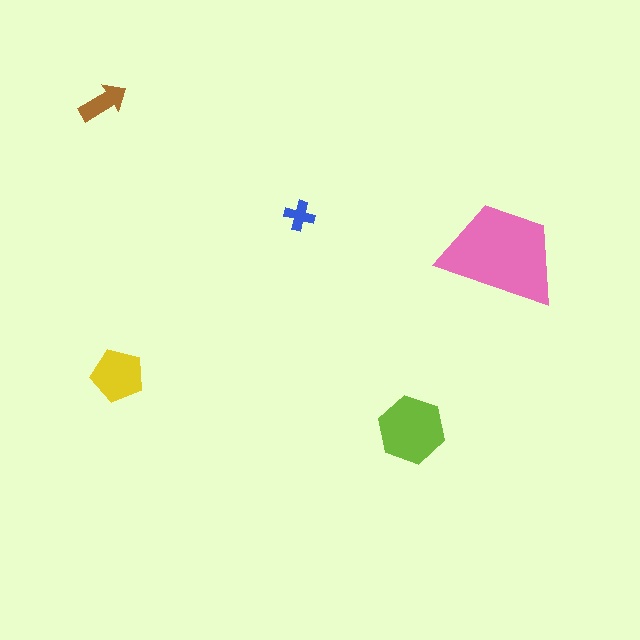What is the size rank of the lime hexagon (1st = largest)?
2nd.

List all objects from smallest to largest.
The blue cross, the brown arrow, the yellow pentagon, the lime hexagon, the pink trapezoid.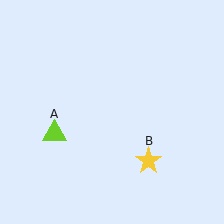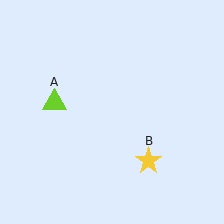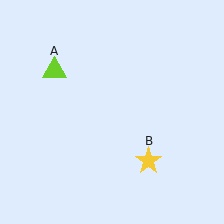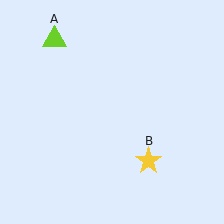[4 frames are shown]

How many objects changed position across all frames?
1 object changed position: lime triangle (object A).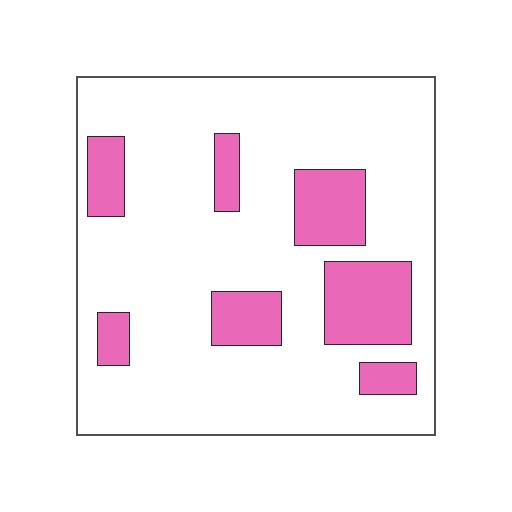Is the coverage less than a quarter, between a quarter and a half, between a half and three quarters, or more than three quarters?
Less than a quarter.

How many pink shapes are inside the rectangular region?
7.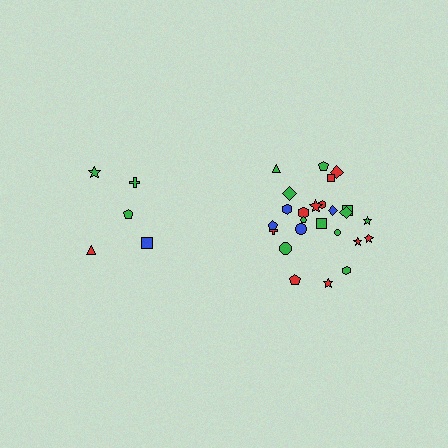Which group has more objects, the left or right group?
The right group.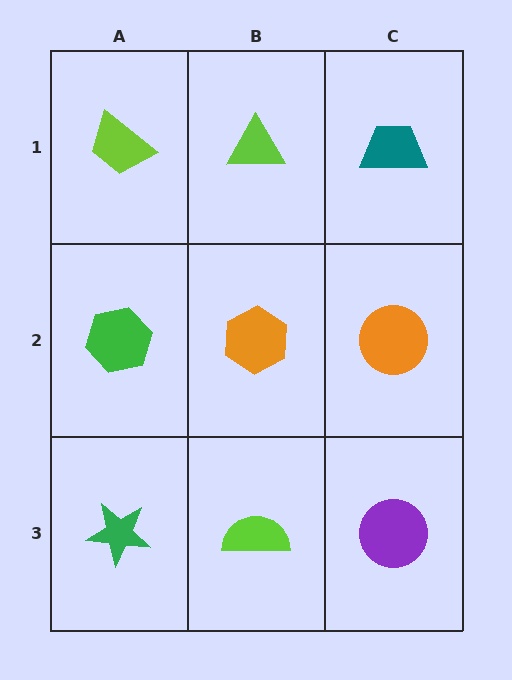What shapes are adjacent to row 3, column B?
An orange hexagon (row 2, column B), a green star (row 3, column A), a purple circle (row 3, column C).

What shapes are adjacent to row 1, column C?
An orange circle (row 2, column C), a lime triangle (row 1, column B).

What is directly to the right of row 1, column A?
A lime triangle.